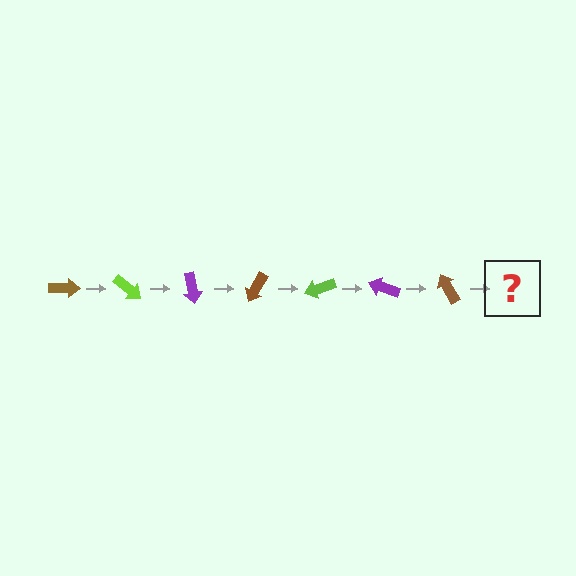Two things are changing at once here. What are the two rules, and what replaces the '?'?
The two rules are that it rotates 40 degrees each step and the color cycles through brown, lime, and purple. The '?' should be a lime arrow, rotated 280 degrees from the start.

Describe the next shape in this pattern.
It should be a lime arrow, rotated 280 degrees from the start.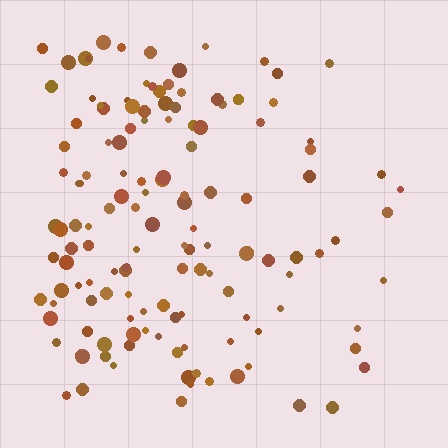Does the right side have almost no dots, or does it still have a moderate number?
Still a moderate number, just noticeably fewer than the left.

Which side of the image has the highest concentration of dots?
The left.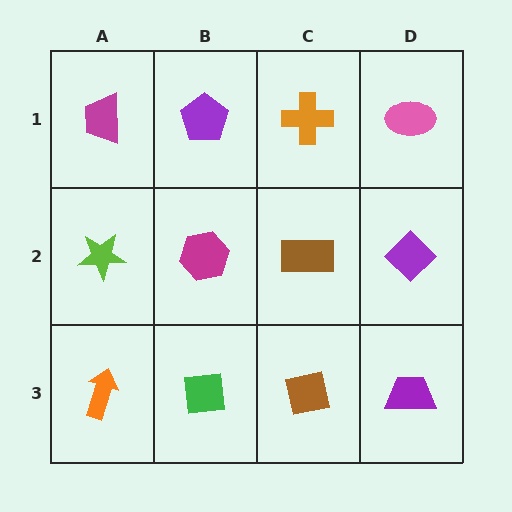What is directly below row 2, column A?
An orange arrow.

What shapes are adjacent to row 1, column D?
A purple diamond (row 2, column D), an orange cross (row 1, column C).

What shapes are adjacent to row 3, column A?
A lime star (row 2, column A), a green square (row 3, column B).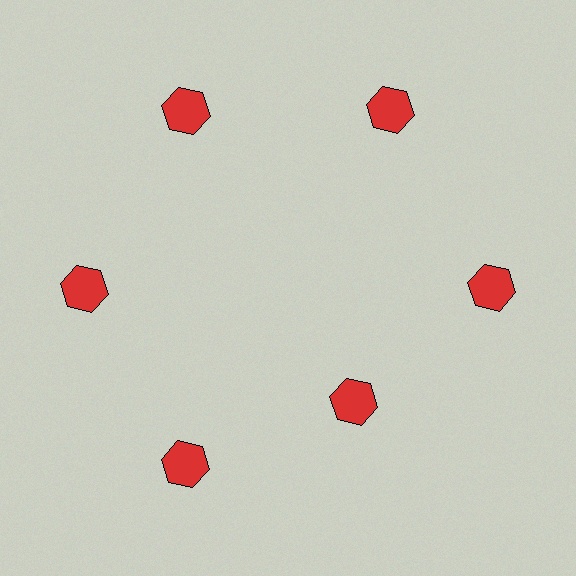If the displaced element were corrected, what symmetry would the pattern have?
It would have 6-fold rotational symmetry — the pattern would map onto itself every 60 degrees.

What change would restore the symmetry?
The symmetry would be restored by moving it outward, back onto the ring so that all 6 hexagons sit at equal angles and equal distance from the center.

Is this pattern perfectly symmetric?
No. The 6 red hexagons are arranged in a ring, but one element near the 5 o'clock position is pulled inward toward the center, breaking the 6-fold rotational symmetry.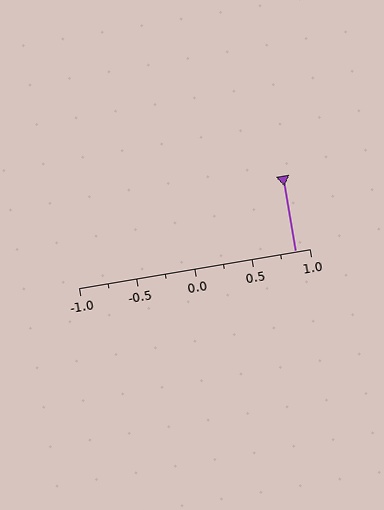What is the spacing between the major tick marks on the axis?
The major ticks are spaced 0.5 apart.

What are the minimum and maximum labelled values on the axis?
The axis runs from -1.0 to 1.0.